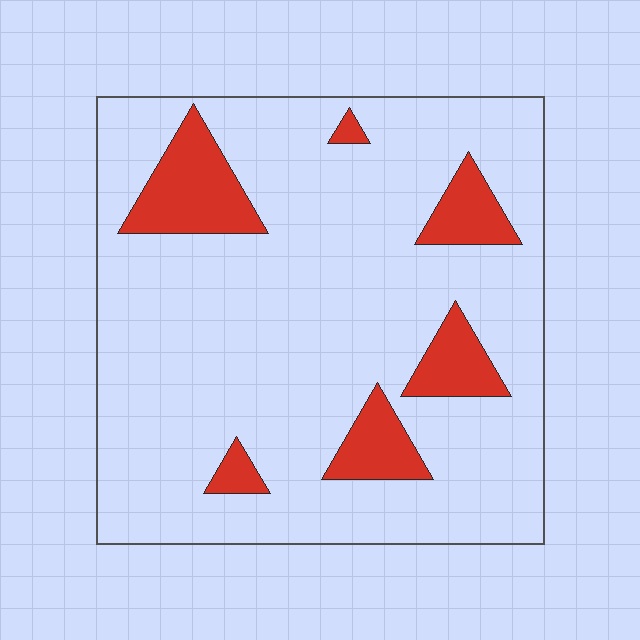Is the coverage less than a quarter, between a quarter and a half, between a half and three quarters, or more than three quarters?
Less than a quarter.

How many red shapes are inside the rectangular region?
6.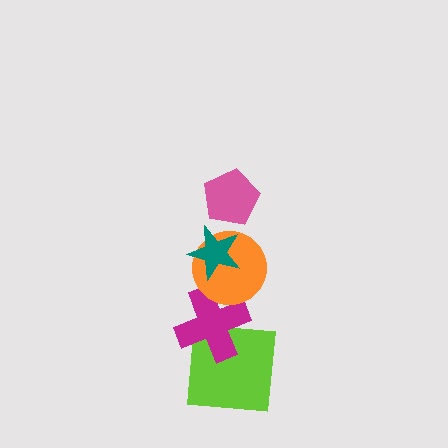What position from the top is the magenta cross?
The magenta cross is 4th from the top.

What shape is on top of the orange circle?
The teal star is on top of the orange circle.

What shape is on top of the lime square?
The magenta cross is on top of the lime square.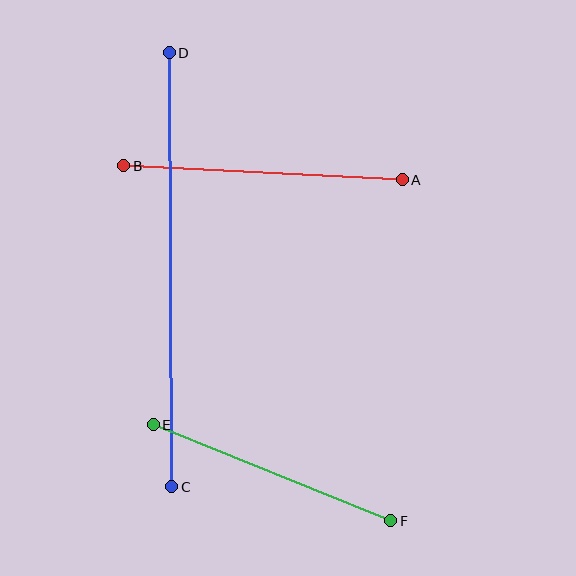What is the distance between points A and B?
The distance is approximately 279 pixels.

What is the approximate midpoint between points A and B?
The midpoint is at approximately (263, 173) pixels.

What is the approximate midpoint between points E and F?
The midpoint is at approximately (272, 473) pixels.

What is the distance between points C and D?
The distance is approximately 434 pixels.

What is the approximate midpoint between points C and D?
The midpoint is at approximately (170, 270) pixels.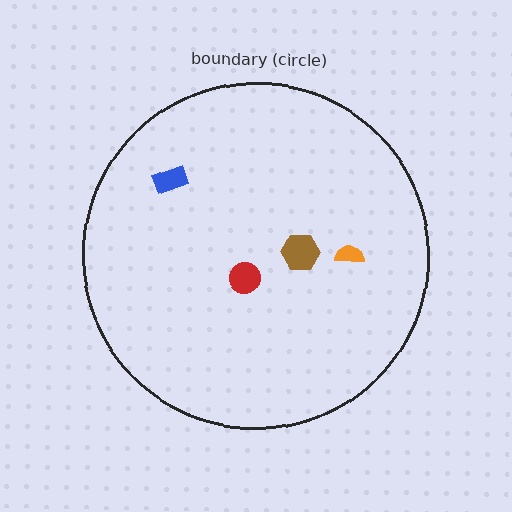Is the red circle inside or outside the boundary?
Inside.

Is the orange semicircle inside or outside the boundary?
Inside.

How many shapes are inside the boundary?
4 inside, 0 outside.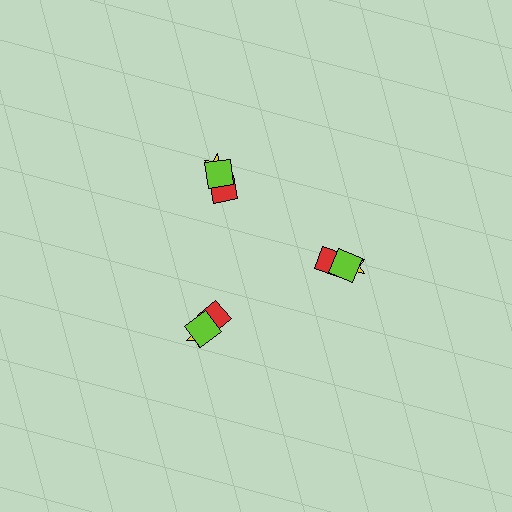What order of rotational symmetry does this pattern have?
This pattern has 3-fold rotational symmetry.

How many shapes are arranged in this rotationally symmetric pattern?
There are 9 shapes, arranged in 3 groups of 3.